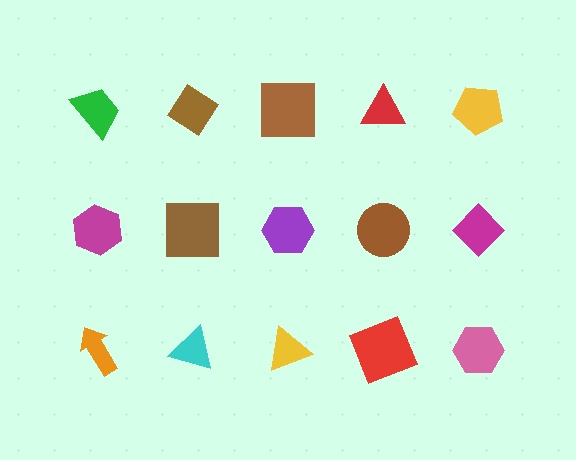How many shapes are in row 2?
5 shapes.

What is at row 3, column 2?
A cyan triangle.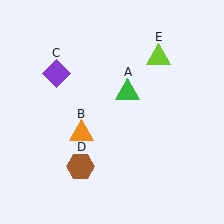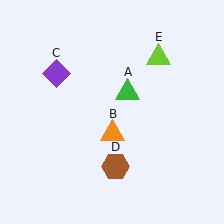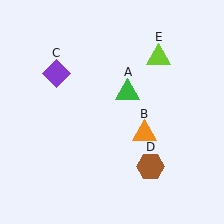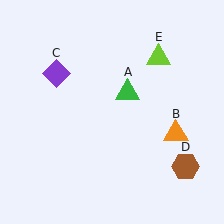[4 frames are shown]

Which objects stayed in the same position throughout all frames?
Green triangle (object A) and purple diamond (object C) and lime triangle (object E) remained stationary.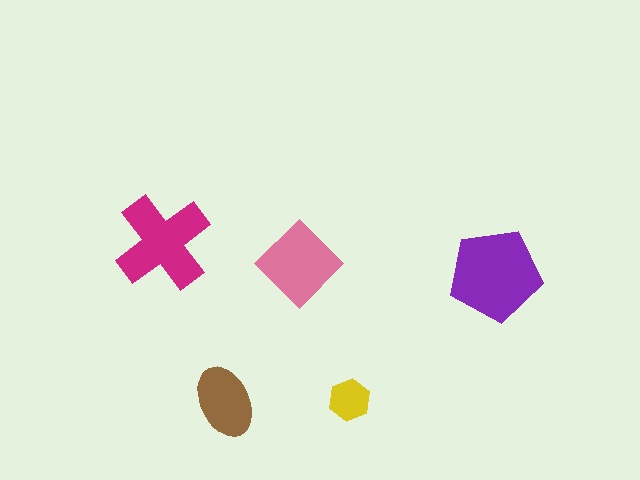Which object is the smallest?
The yellow hexagon.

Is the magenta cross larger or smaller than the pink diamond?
Larger.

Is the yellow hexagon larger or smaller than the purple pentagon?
Smaller.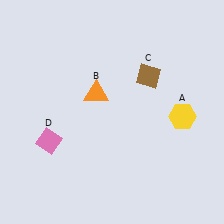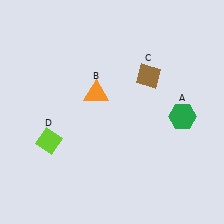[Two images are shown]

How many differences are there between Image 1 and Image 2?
There are 2 differences between the two images.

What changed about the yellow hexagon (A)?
In Image 1, A is yellow. In Image 2, it changed to green.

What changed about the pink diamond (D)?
In Image 1, D is pink. In Image 2, it changed to lime.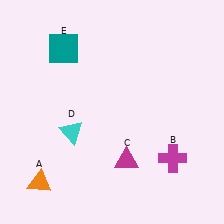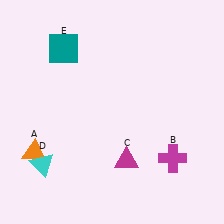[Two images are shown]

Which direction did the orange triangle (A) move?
The orange triangle (A) moved up.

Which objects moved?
The objects that moved are: the orange triangle (A), the cyan triangle (D).